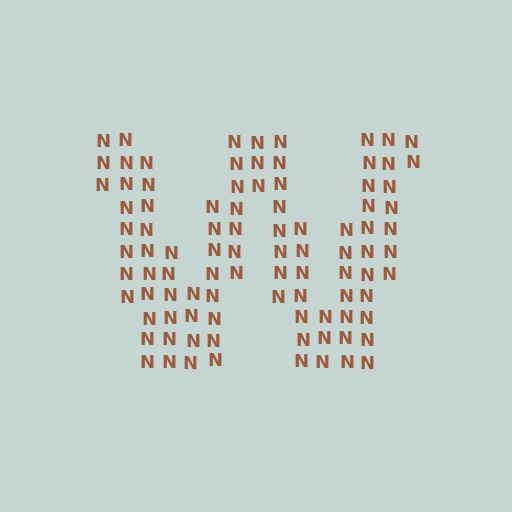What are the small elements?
The small elements are letter N's.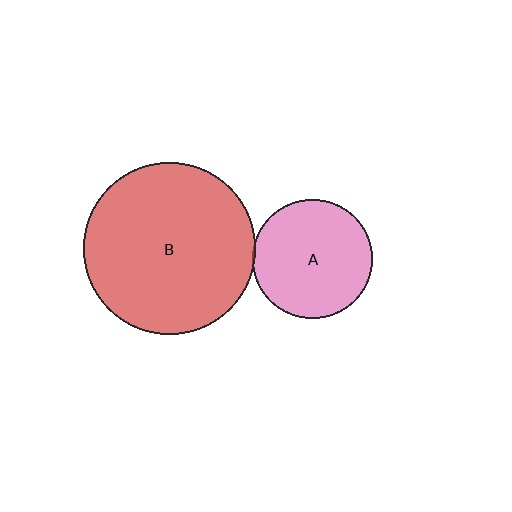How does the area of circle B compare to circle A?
Approximately 2.1 times.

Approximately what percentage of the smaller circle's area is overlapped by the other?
Approximately 5%.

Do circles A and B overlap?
Yes.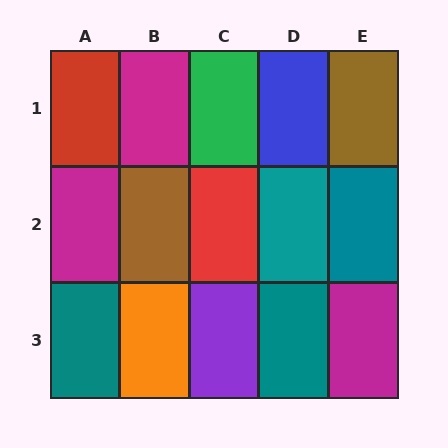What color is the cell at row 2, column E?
Teal.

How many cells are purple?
1 cell is purple.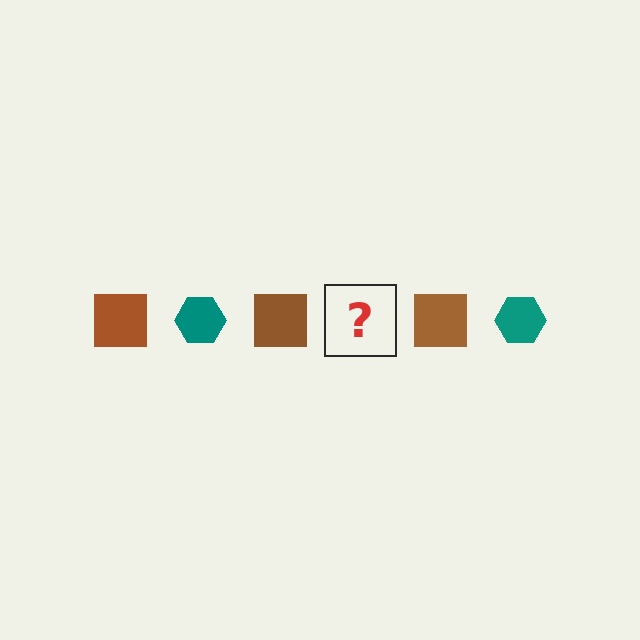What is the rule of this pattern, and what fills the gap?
The rule is that the pattern alternates between brown square and teal hexagon. The gap should be filled with a teal hexagon.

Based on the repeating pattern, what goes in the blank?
The blank should be a teal hexagon.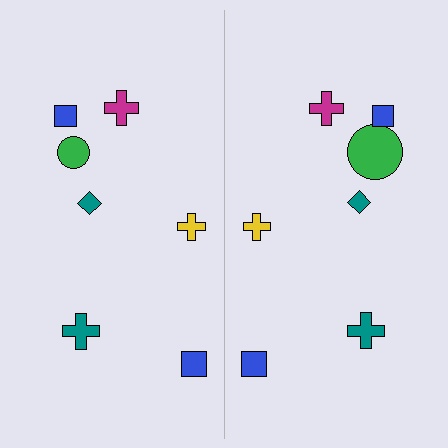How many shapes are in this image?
There are 14 shapes in this image.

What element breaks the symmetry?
The green circle on the right side has a different size than its mirror counterpart.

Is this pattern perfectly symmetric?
No, the pattern is not perfectly symmetric. The green circle on the right side has a different size than its mirror counterpart.